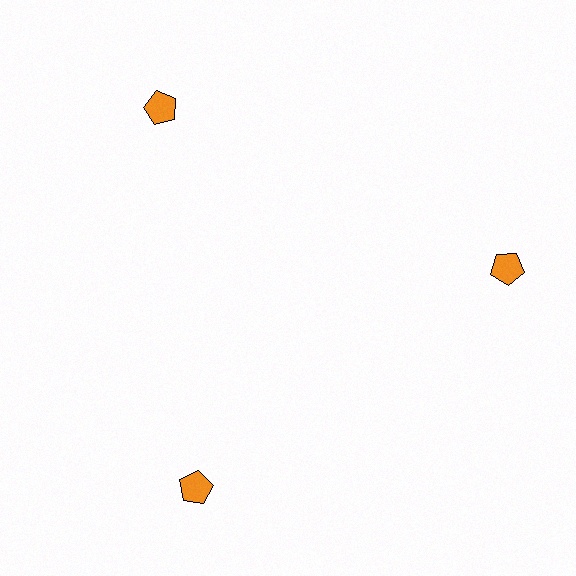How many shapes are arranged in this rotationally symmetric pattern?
There are 3 shapes, arranged in 3 groups of 1.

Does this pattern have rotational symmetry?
Yes, this pattern has 3-fold rotational symmetry. It looks the same after rotating 120 degrees around the center.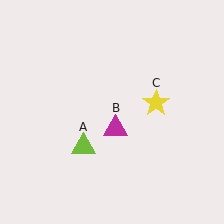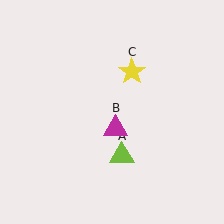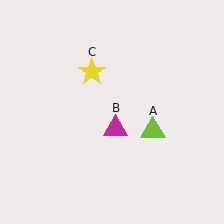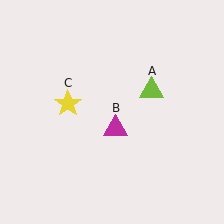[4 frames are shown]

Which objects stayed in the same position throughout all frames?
Magenta triangle (object B) remained stationary.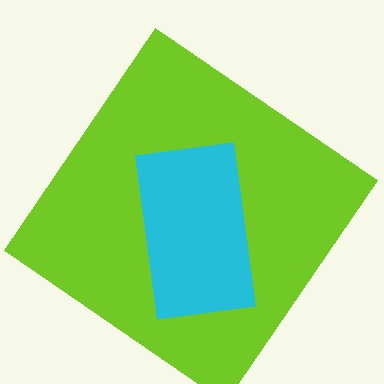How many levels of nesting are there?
2.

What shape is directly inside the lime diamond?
The cyan rectangle.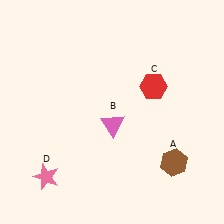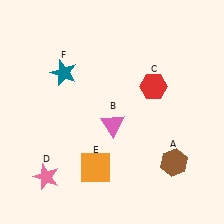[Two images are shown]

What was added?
An orange square (E), a teal star (F) were added in Image 2.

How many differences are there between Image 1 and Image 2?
There are 2 differences between the two images.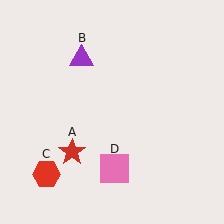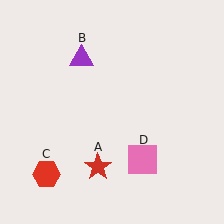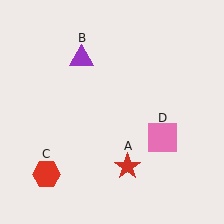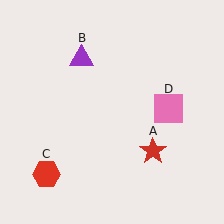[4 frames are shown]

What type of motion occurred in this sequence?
The red star (object A), pink square (object D) rotated counterclockwise around the center of the scene.